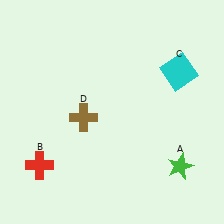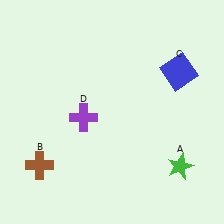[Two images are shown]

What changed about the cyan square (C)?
In Image 1, C is cyan. In Image 2, it changed to blue.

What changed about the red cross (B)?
In Image 1, B is red. In Image 2, it changed to brown.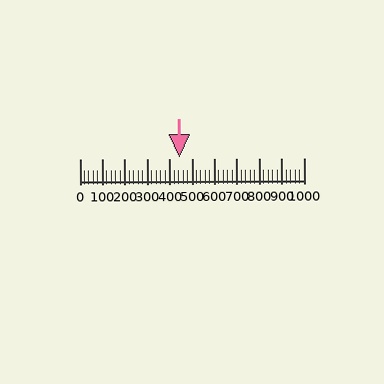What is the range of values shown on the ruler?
The ruler shows values from 0 to 1000.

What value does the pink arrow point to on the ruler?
The pink arrow points to approximately 443.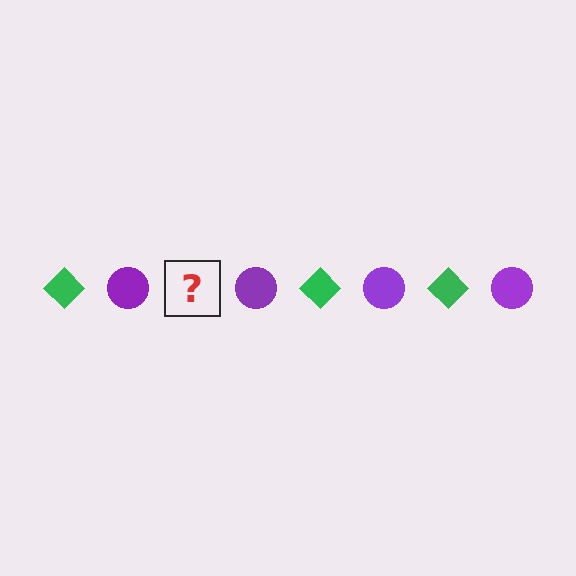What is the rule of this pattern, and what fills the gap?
The rule is that the pattern alternates between green diamond and purple circle. The gap should be filled with a green diamond.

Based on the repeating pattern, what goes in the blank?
The blank should be a green diamond.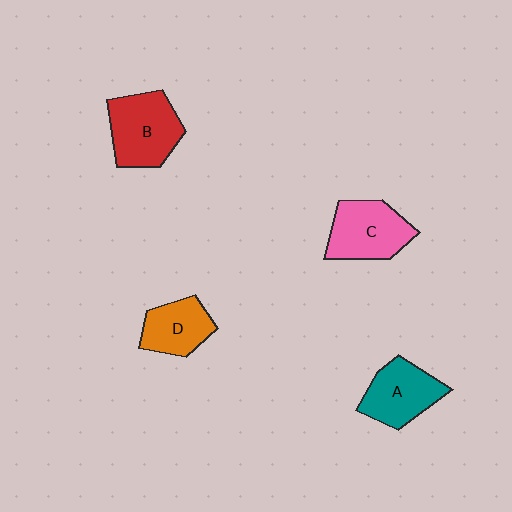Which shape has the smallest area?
Shape D (orange).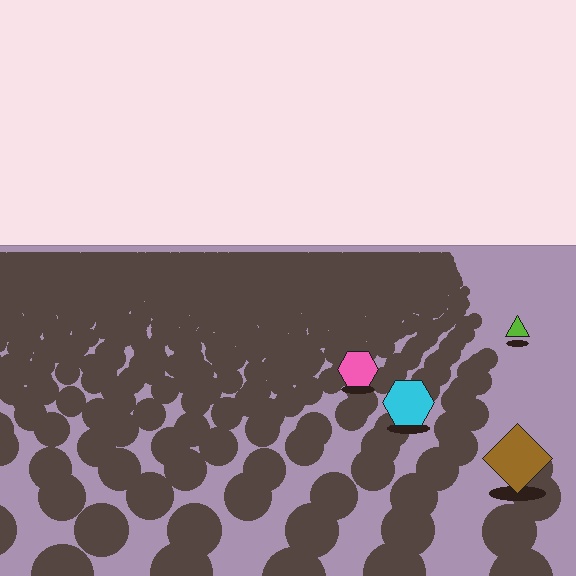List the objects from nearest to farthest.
From nearest to farthest: the brown diamond, the cyan hexagon, the pink hexagon, the lime triangle.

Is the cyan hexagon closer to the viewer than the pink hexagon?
Yes. The cyan hexagon is closer — you can tell from the texture gradient: the ground texture is coarser near it.